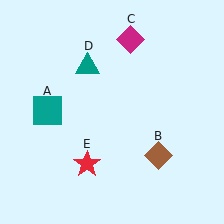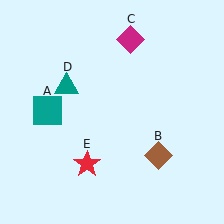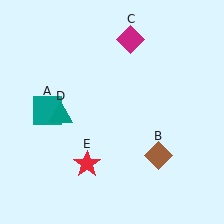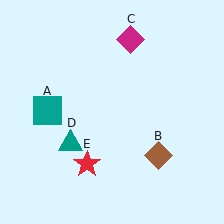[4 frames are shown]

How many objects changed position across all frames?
1 object changed position: teal triangle (object D).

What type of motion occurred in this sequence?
The teal triangle (object D) rotated counterclockwise around the center of the scene.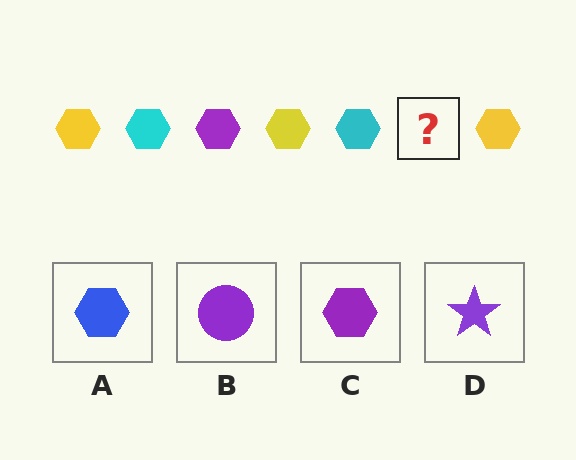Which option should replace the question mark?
Option C.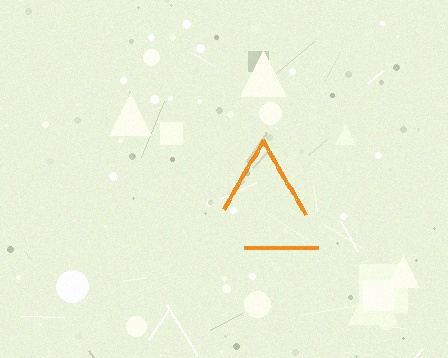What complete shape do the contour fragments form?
The contour fragments form a triangle.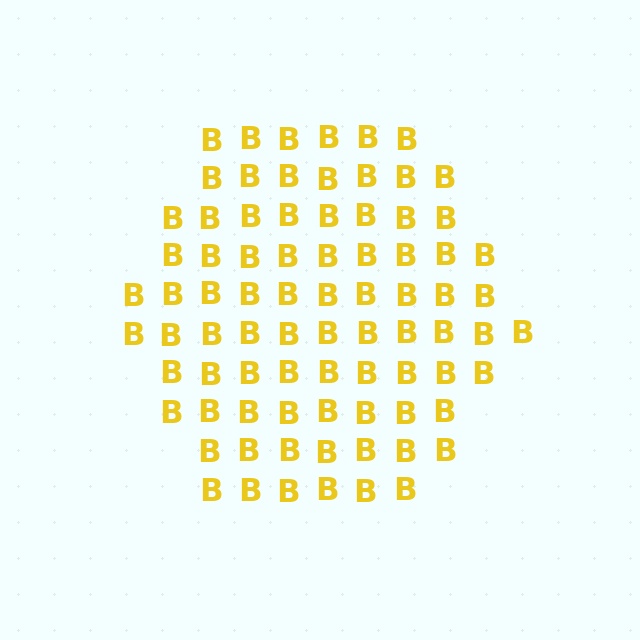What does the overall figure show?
The overall figure shows a hexagon.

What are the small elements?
The small elements are letter B's.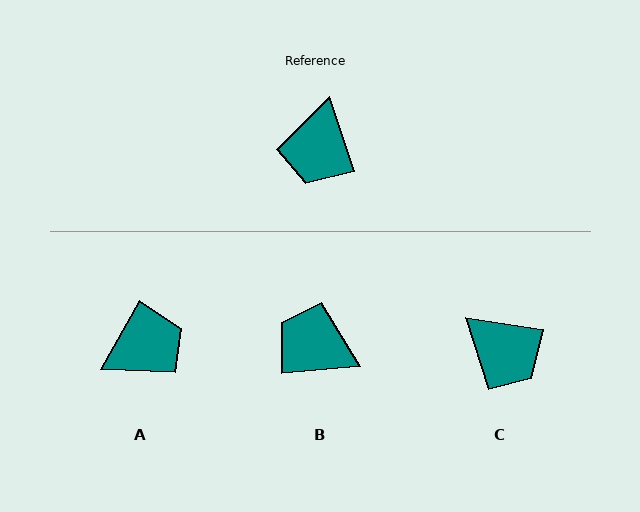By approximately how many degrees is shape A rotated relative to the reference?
Approximately 133 degrees counter-clockwise.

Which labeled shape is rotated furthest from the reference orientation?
A, about 133 degrees away.